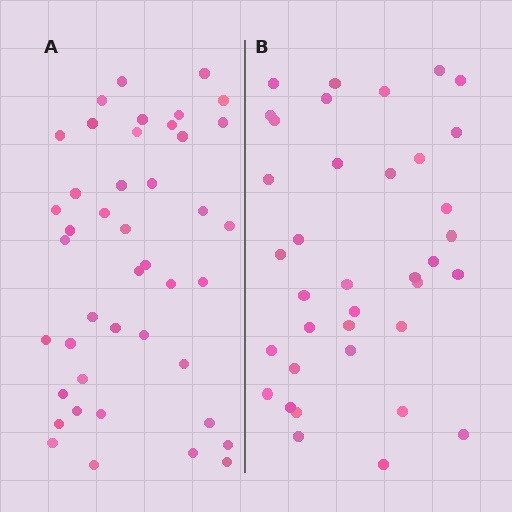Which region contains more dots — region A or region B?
Region A (the left region) has more dots.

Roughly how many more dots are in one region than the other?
Region A has about 6 more dots than region B.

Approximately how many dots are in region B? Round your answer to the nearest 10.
About 40 dots. (The exact count is 37, which rounds to 40.)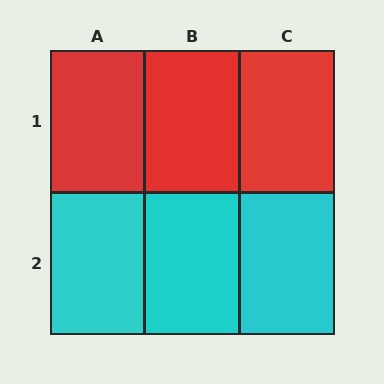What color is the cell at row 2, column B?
Cyan.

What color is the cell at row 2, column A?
Cyan.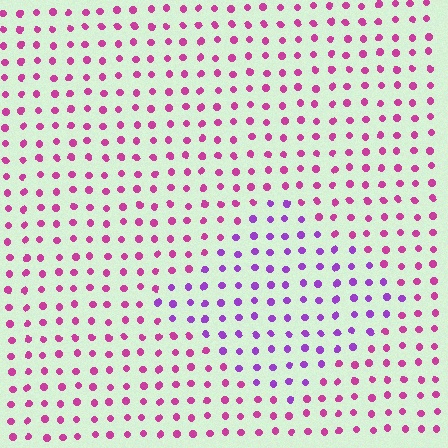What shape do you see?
I see a diamond.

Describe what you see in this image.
The image is filled with small magenta elements in a uniform arrangement. A diamond-shaped region is visible where the elements are tinted to a slightly different hue, forming a subtle color boundary.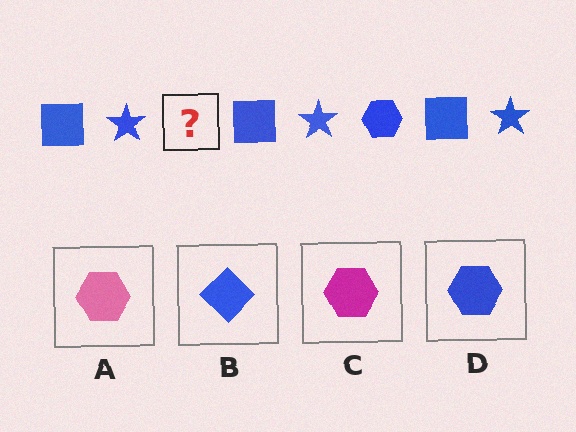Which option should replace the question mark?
Option D.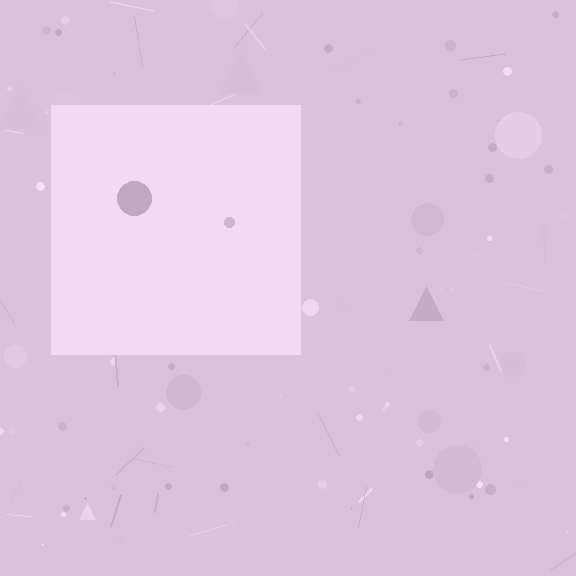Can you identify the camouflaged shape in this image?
The camouflaged shape is a square.